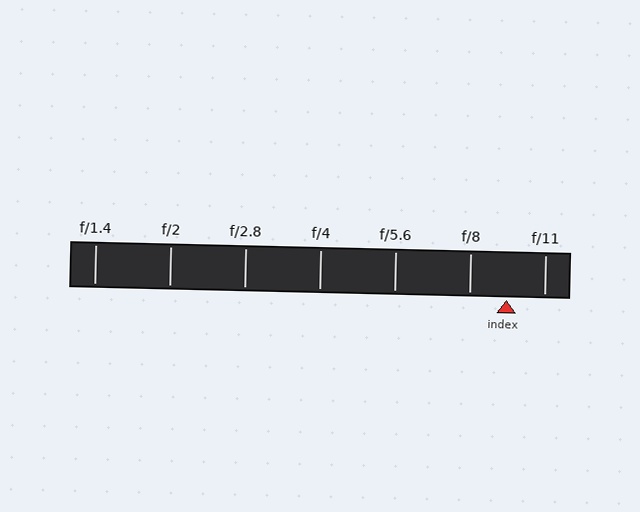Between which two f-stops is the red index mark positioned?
The index mark is between f/8 and f/11.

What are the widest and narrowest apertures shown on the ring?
The widest aperture shown is f/1.4 and the narrowest is f/11.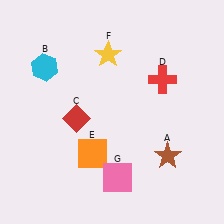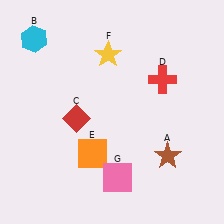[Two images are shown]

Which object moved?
The cyan hexagon (B) moved up.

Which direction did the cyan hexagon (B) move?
The cyan hexagon (B) moved up.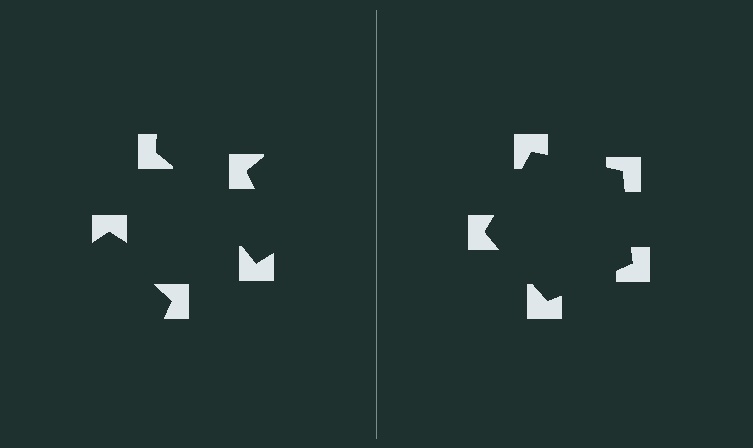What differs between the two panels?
The notched squares are positioned identically on both sides; only the wedge orientations differ. On the right they align to a pentagon; on the left they are misaligned.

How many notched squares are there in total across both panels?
10 — 5 on each side.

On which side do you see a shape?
An illusory pentagon appears on the right side. On the left side the wedge cuts are rotated, so no coherent shape forms.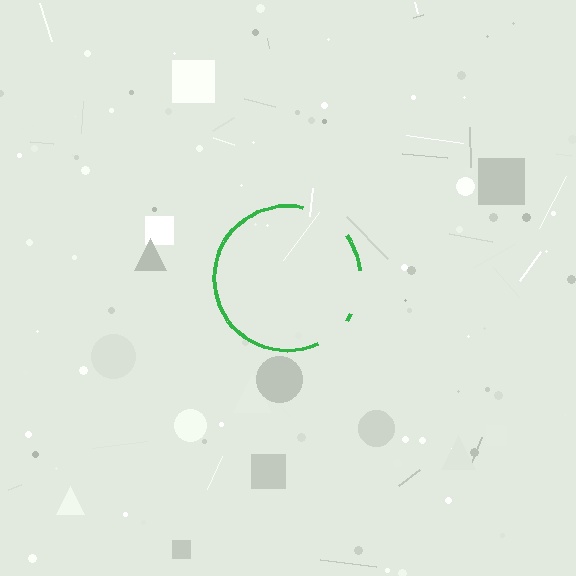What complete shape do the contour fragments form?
The contour fragments form a circle.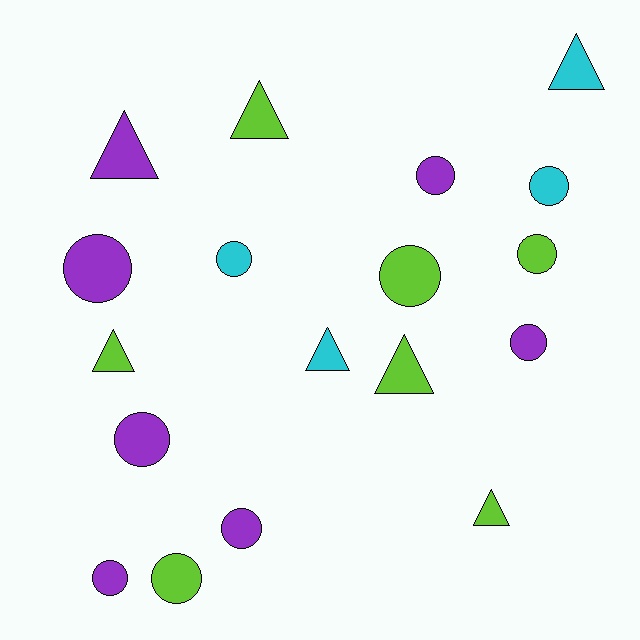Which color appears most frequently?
Purple, with 7 objects.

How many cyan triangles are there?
There are 2 cyan triangles.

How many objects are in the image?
There are 18 objects.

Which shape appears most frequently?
Circle, with 11 objects.